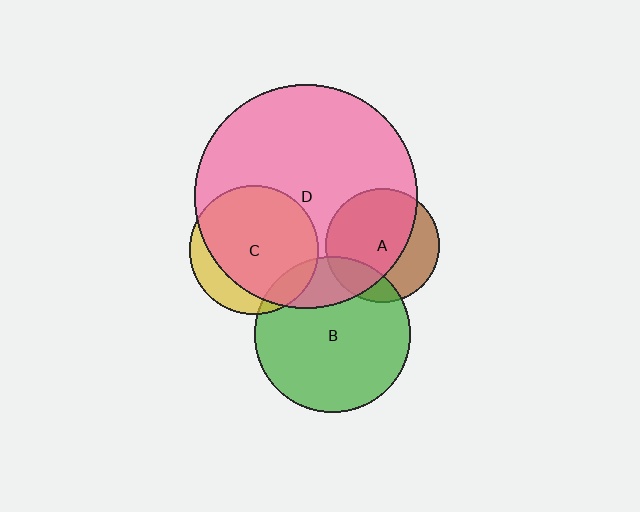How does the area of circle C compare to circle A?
Approximately 1.3 times.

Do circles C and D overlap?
Yes.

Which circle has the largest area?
Circle D (pink).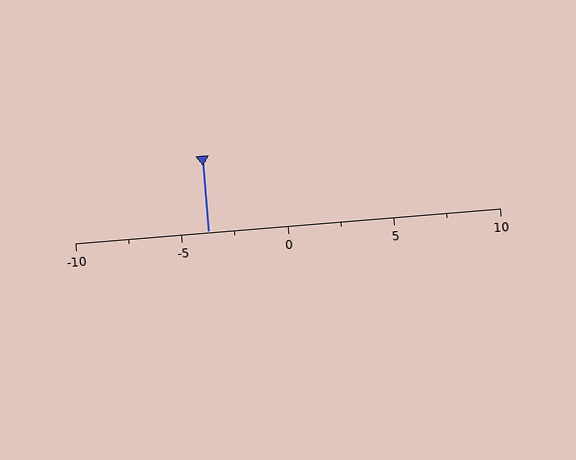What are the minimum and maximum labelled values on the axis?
The axis runs from -10 to 10.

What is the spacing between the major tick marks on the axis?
The major ticks are spaced 5 apart.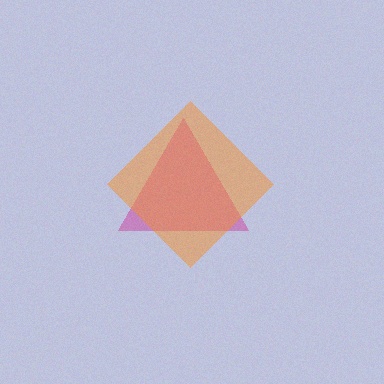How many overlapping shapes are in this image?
There are 2 overlapping shapes in the image.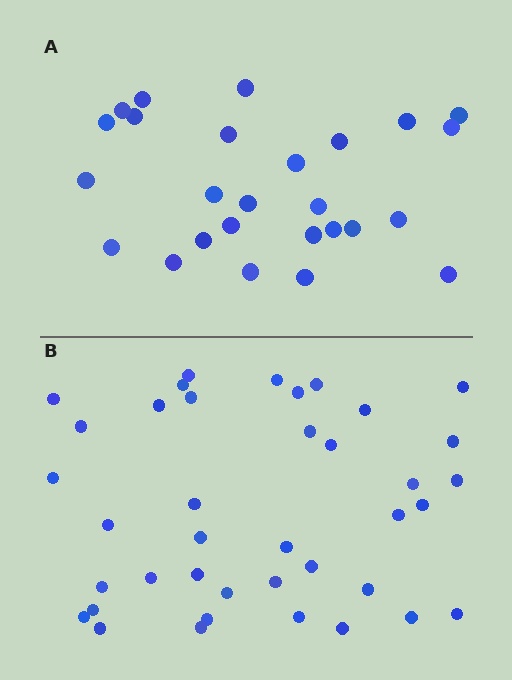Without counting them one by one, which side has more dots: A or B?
Region B (the bottom region) has more dots.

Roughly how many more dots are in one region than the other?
Region B has approximately 15 more dots than region A.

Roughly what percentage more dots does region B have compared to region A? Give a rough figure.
About 50% more.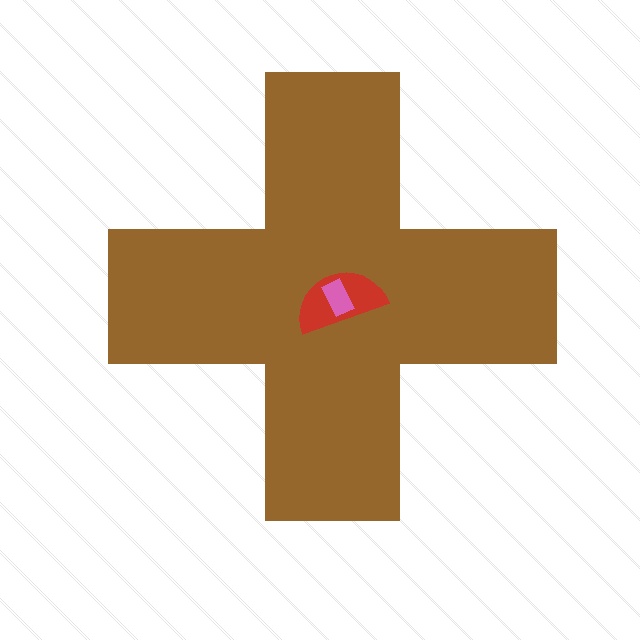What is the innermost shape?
The pink rectangle.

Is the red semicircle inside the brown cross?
Yes.